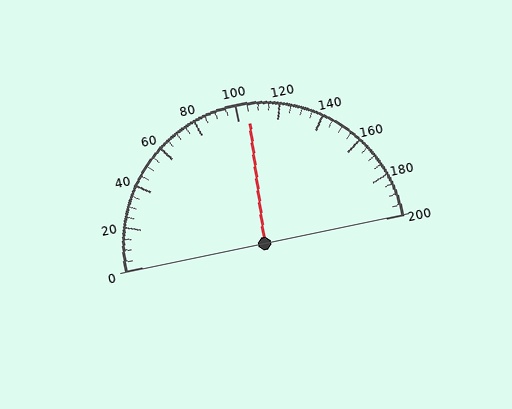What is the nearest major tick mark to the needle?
The nearest major tick mark is 100.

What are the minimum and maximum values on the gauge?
The gauge ranges from 0 to 200.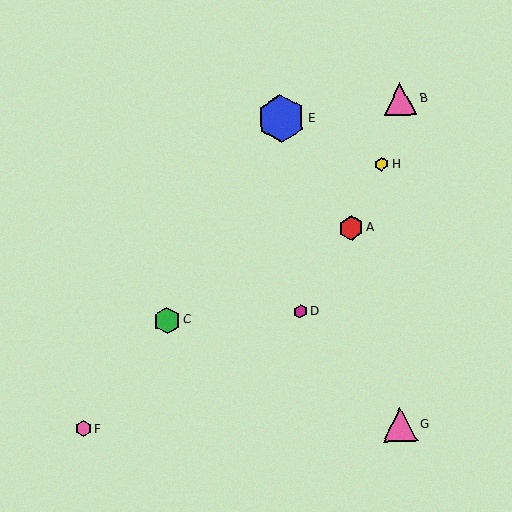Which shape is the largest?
The blue hexagon (labeled E) is the largest.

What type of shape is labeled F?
Shape F is a pink hexagon.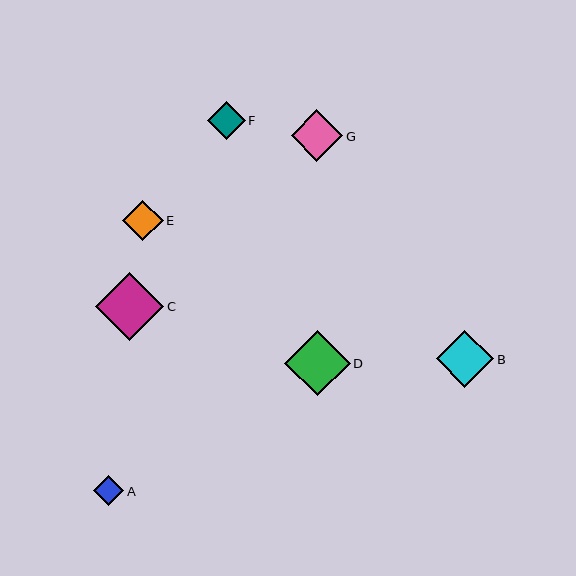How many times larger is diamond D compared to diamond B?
Diamond D is approximately 1.1 times the size of diamond B.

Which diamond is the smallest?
Diamond A is the smallest with a size of approximately 30 pixels.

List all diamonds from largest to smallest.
From largest to smallest: C, D, B, G, E, F, A.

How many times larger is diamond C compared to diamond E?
Diamond C is approximately 1.7 times the size of diamond E.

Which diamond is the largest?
Diamond C is the largest with a size of approximately 68 pixels.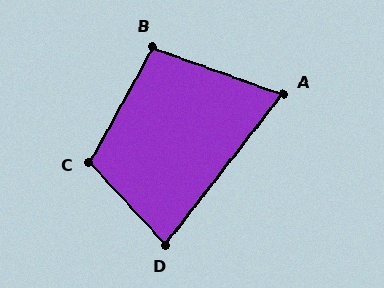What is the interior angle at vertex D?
Approximately 81 degrees (acute).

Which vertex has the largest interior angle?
C, at approximately 109 degrees.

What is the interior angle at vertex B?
Approximately 99 degrees (obtuse).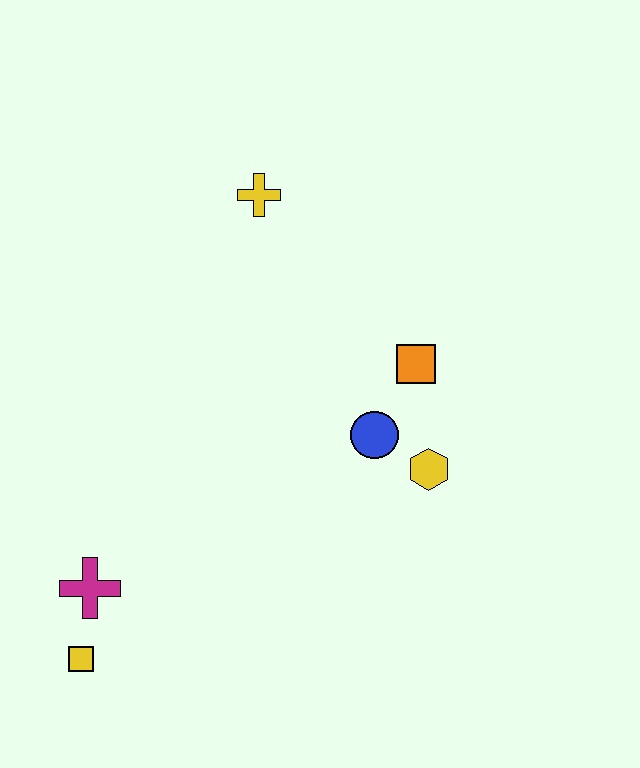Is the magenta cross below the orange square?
Yes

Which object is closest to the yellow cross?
The orange square is closest to the yellow cross.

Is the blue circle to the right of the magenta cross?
Yes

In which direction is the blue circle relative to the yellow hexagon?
The blue circle is to the left of the yellow hexagon.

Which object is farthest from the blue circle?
The yellow square is farthest from the blue circle.